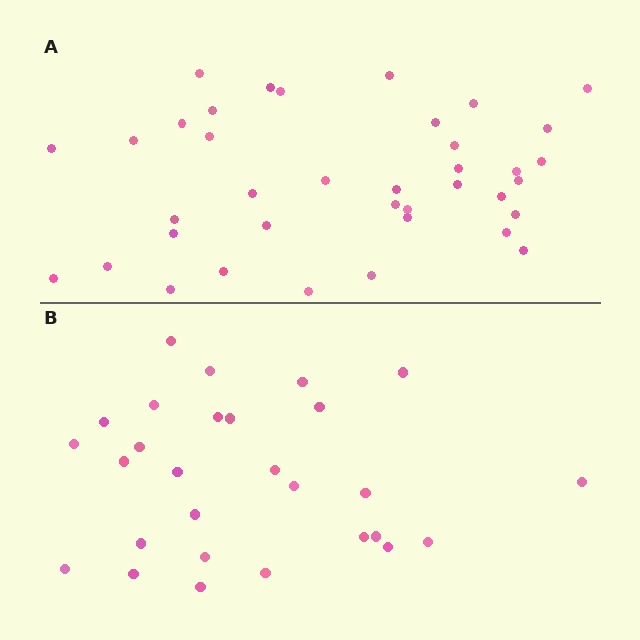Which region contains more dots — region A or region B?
Region A (the top region) has more dots.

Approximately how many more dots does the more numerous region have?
Region A has roughly 10 or so more dots than region B.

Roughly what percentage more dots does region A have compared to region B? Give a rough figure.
About 35% more.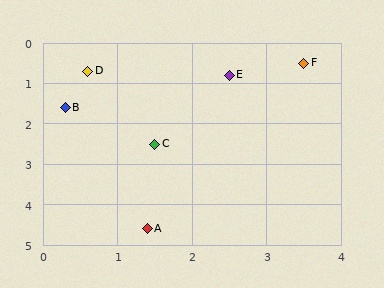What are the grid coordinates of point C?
Point C is at approximately (1.5, 2.5).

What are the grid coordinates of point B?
Point B is at approximately (0.3, 1.6).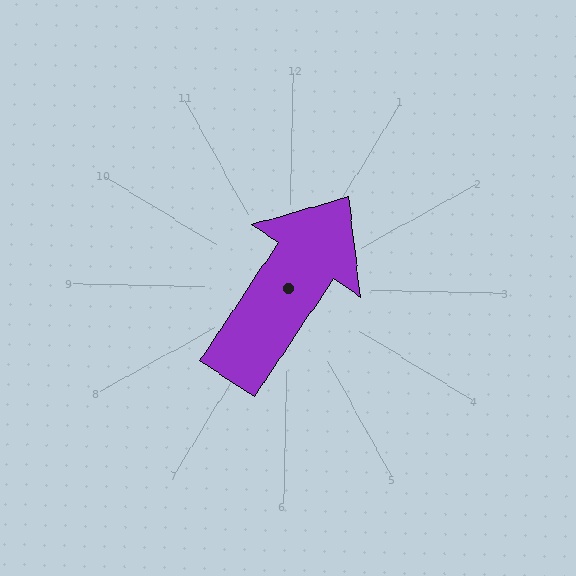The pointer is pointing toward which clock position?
Roughly 1 o'clock.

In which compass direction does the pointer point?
Northeast.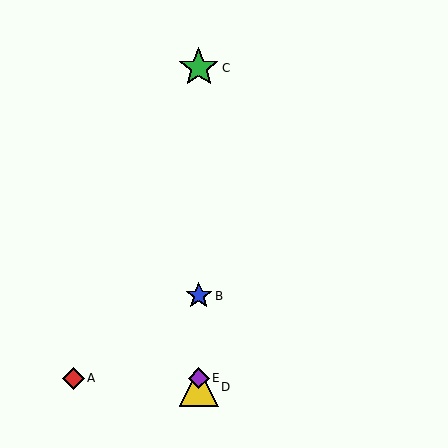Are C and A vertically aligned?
No, C is at x≈199 and A is at x≈74.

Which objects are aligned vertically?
Objects B, C, D, E are aligned vertically.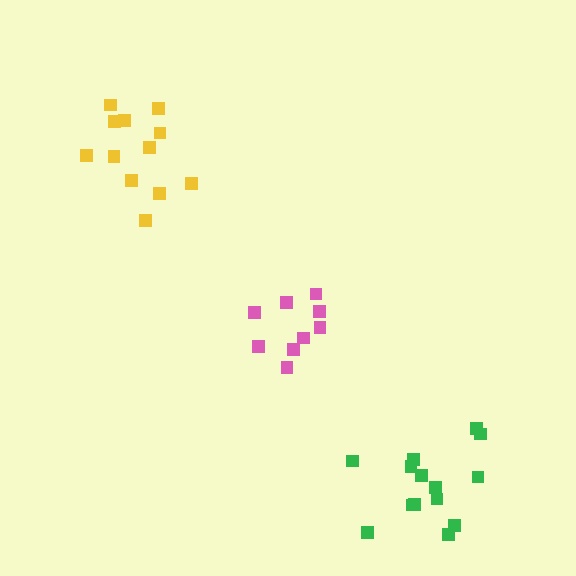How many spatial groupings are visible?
There are 3 spatial groupings.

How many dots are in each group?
Group 1: 9 dots, Group 2: 12 dots, Group 3: 14 dots (35 total).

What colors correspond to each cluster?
The clusters are colored: pink, yellow, green.